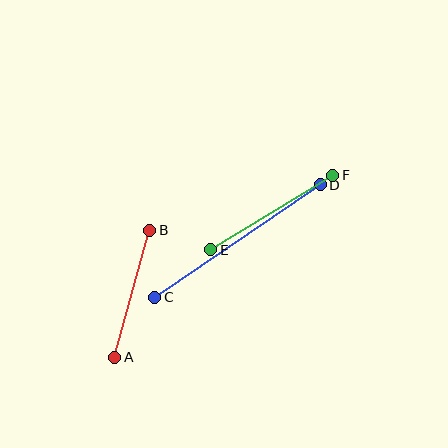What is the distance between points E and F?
The distance is approximately 143 pixels.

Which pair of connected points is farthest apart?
Points C and D are farthest apart.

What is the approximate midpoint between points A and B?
The midpoint is at approximately (132, 294) pixels.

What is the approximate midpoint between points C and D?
The midpoint is at approximately (237, 241) pixels.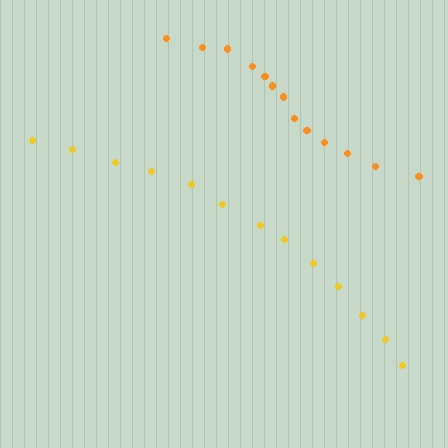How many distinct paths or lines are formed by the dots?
There are 2 distinct paths.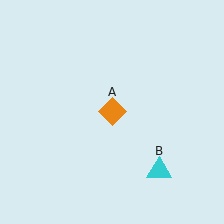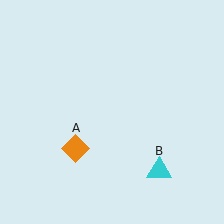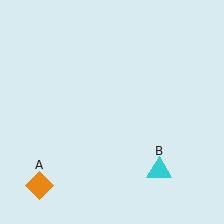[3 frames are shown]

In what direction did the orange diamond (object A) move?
The orange diamond (object A) moved down and to the left.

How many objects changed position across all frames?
1 object changed position: orange diamond (object A).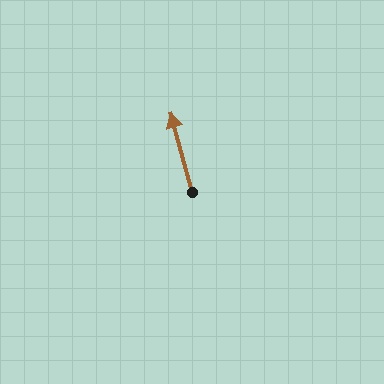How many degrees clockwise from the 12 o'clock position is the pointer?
Approximately 345 degrees.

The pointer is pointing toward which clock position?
Roughly 11 o'clock.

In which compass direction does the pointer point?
North.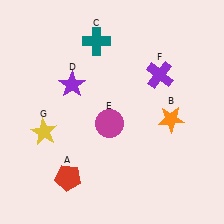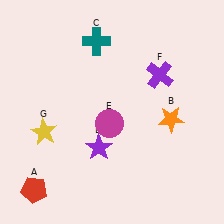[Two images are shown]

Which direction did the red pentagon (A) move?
The red pentagon (A) moved left.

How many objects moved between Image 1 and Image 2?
2 objects moved between the two images.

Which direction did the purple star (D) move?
The purple star (D) moved down.